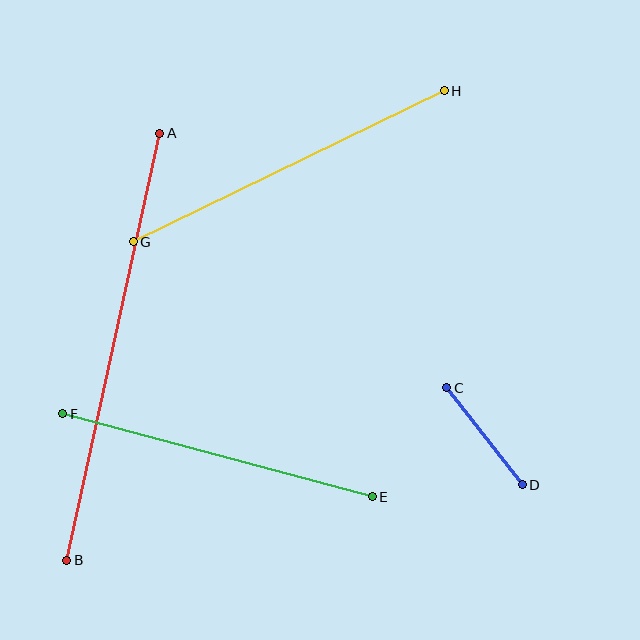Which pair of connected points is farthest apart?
Points A and B are farthest apart.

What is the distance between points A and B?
The distance is approximately 437 pixels.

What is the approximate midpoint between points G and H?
The midpoint is at approximately (289, 166) pixels.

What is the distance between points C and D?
The distance is approximately 123 pixels.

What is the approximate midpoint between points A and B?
The midpoint is at approximately (113, 347) pixels.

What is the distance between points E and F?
The distance is approximately 321 pixels.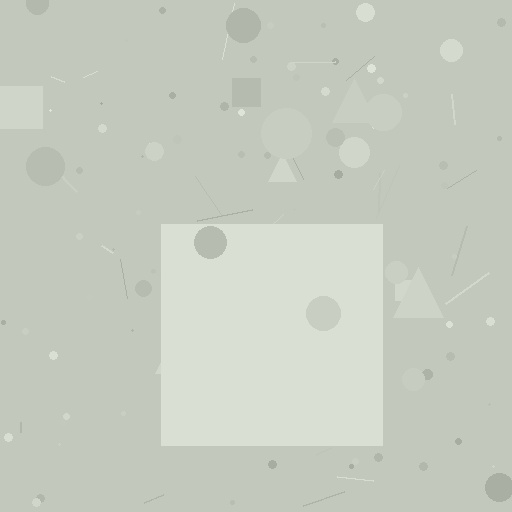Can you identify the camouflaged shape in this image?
The camouflaged shape is a square.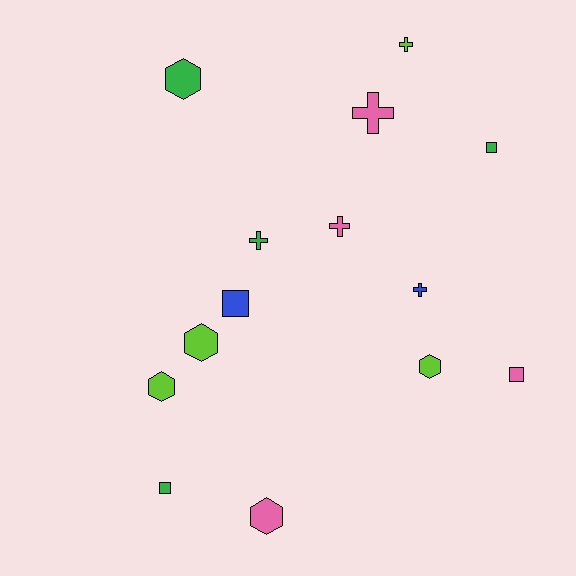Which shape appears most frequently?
Hexagon, with 5 objects.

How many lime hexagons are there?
There are 3 lime hexagons.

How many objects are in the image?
There are 14 objects.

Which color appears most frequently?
Pink, with 4 objects.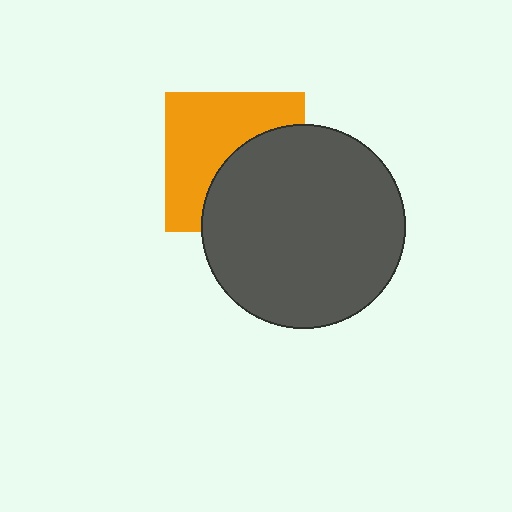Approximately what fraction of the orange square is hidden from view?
Roughly 46% of the orange square is hidden behind the dark gray circle.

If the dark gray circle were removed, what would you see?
You would see the complete orange square.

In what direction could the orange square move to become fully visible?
The orange square could move toward the upper-left. That would shift it out from behind the dark gray circle entirely.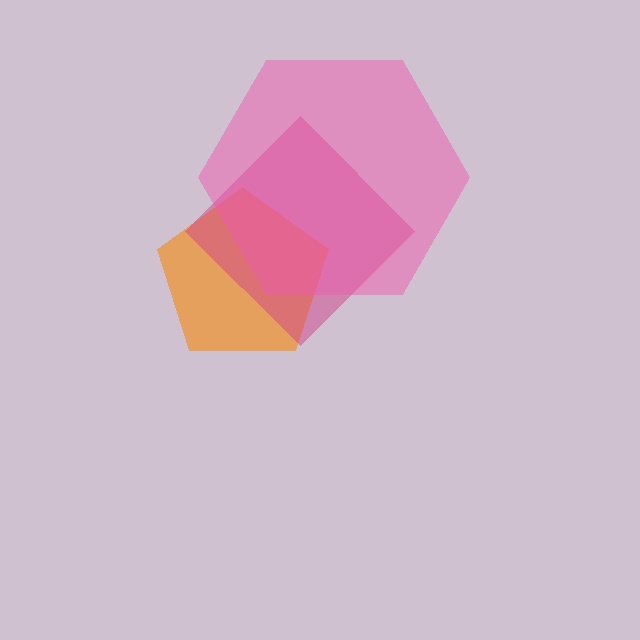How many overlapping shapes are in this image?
There are 3 overlapping shapes in the image.